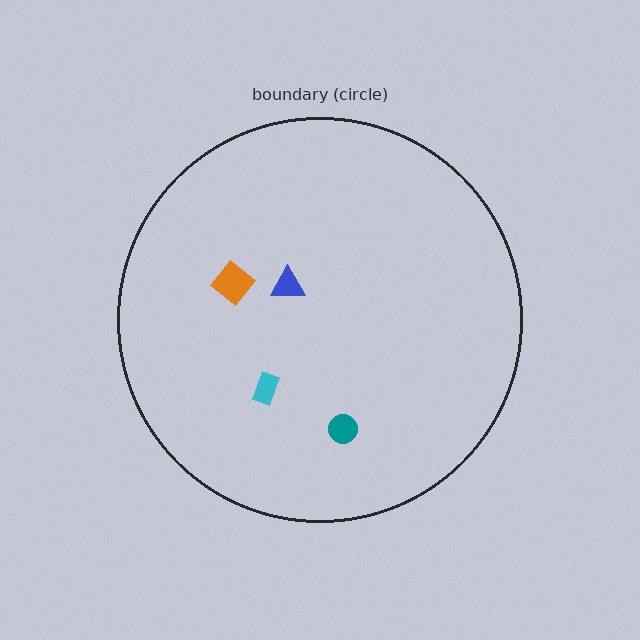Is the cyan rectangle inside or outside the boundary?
Inside.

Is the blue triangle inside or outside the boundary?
Inside.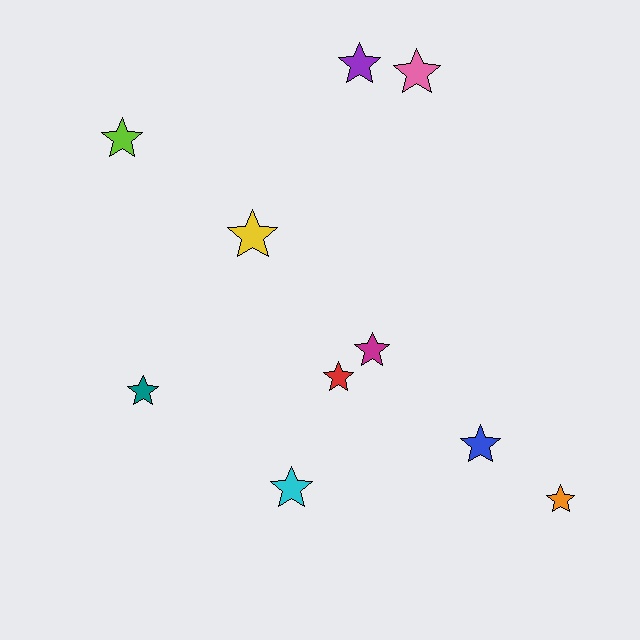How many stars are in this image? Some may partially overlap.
There are 10 stars.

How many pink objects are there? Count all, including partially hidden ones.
There is 1 pink object.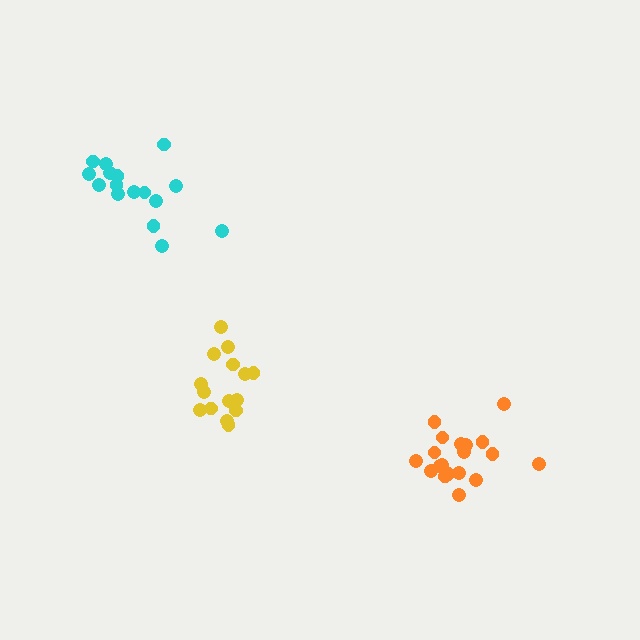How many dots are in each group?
Group 1: 16 dots, Group 2: 15 dots, Group 3: 19 dots (50 total).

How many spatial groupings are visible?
There are 3 spatial groupings.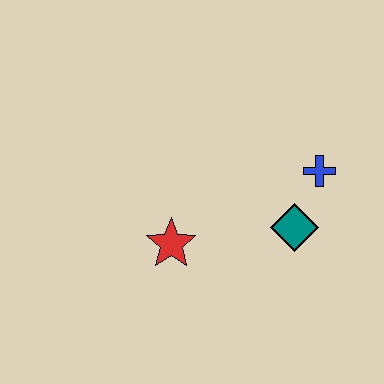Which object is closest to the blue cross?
The teal diamond is closest to the blue cross.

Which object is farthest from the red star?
The blue cross is farthest from the red star.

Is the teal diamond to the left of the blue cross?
Yes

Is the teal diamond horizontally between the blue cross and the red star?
Yes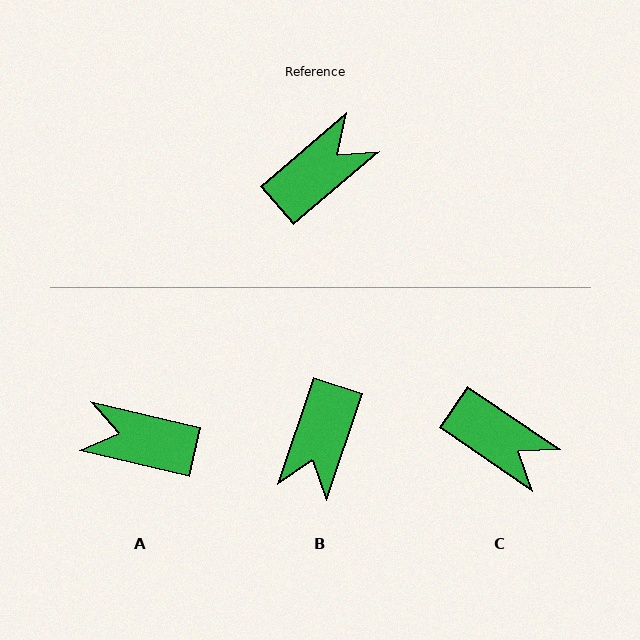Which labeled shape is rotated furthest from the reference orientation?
B, about 149 degrees away.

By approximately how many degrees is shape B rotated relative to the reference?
Approximately 149 degrees clockwise.